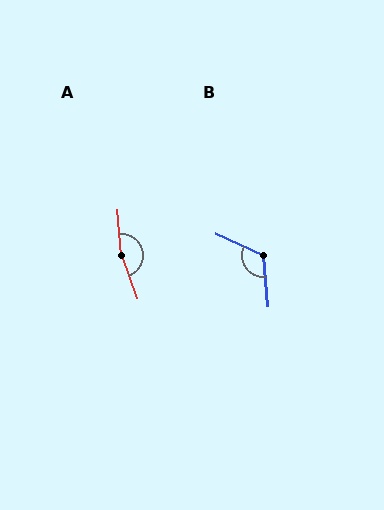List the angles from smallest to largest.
B (120°), A (165°).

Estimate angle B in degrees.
Approximately 120 degrees.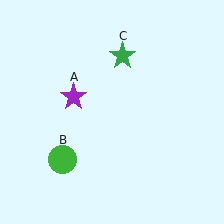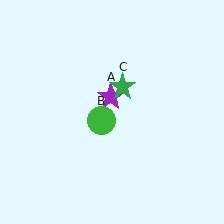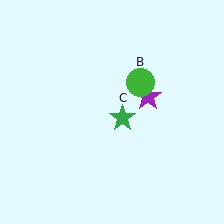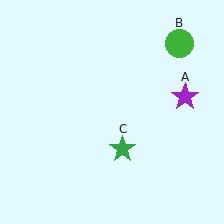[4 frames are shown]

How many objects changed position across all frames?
3 objects changed position: purple star (object A), green circle (object B), green star (object C).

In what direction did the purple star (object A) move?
The purple star (object A) moved right.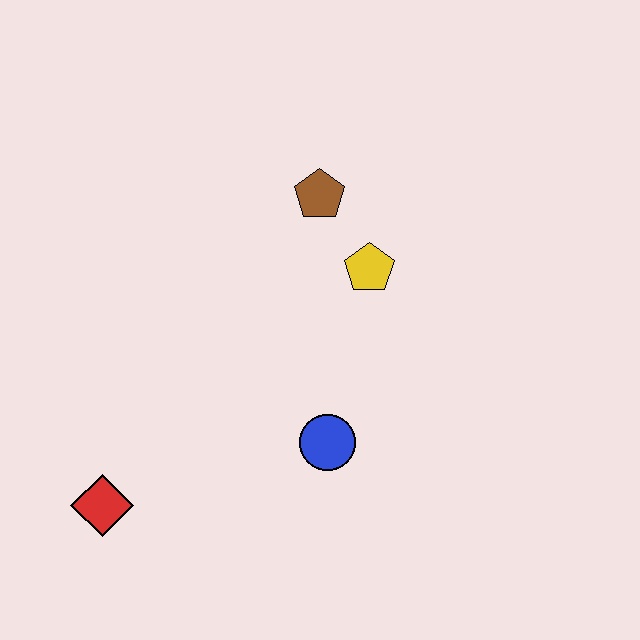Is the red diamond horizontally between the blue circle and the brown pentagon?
No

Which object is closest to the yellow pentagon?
The brown pentagon is closest to the yellow pentagon.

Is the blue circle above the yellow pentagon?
No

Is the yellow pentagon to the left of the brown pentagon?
No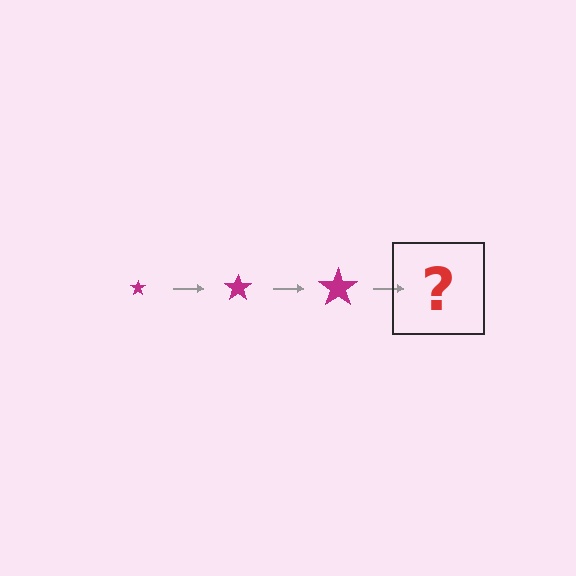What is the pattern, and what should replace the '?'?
The pattern is that the star gets progressively larger each step. The '?' should be a magenta star, larger than the previous one.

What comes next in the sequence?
The next element should be a magenta star, larger than the previous one.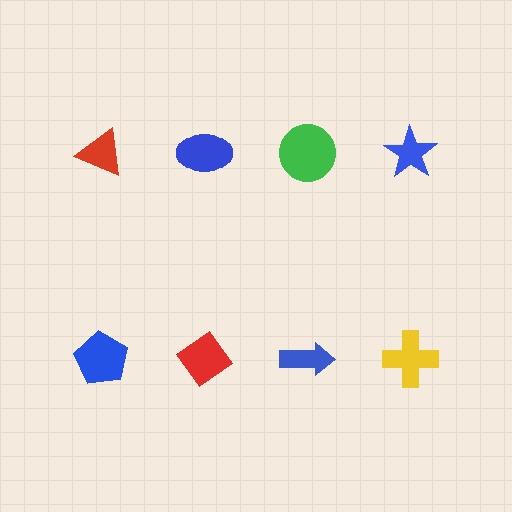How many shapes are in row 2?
4 shapes.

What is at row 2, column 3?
A blue arrow.